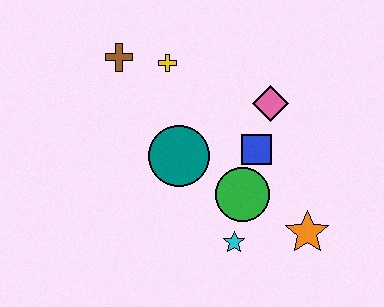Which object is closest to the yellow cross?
The brown cross is closest to the yellow cross.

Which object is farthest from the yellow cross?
The orange star is farthest from the yellow cross.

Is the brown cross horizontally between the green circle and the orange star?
No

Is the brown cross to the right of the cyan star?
No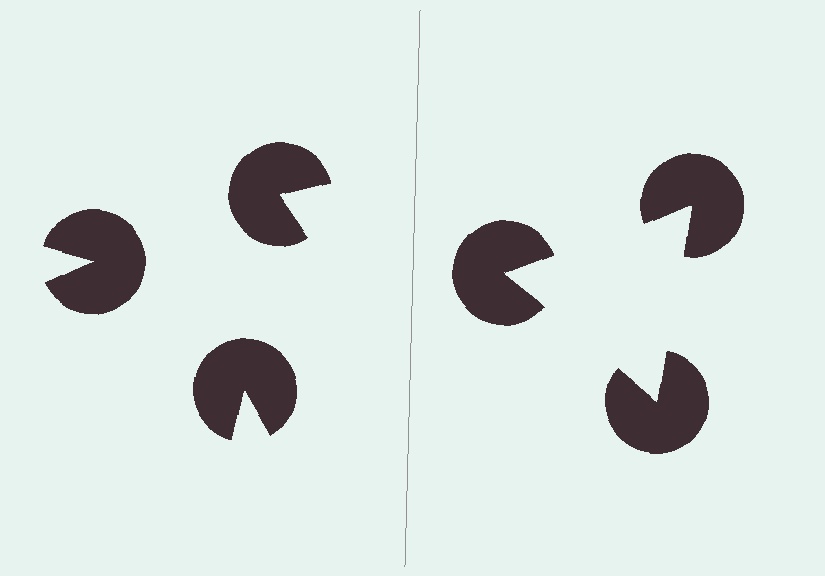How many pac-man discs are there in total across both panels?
6 — 3 on each side.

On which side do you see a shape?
An illusory triangle appears on the right side. On the left side the wedge cuts are rotated, so no coherent shape forms.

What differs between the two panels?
The pac-man discs are positioned identically on both sides; only the wedge orientations differ. On the right they align to a triangle; on the left they are misaligned.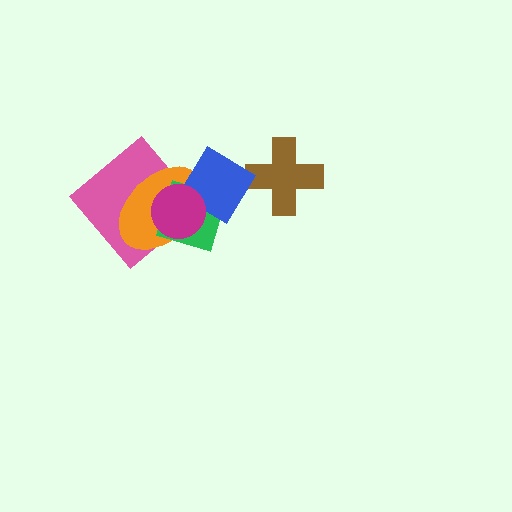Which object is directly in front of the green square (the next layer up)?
The blue diamond is directly in front of the green square.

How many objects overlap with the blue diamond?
4 objects overlap with the blue diamond.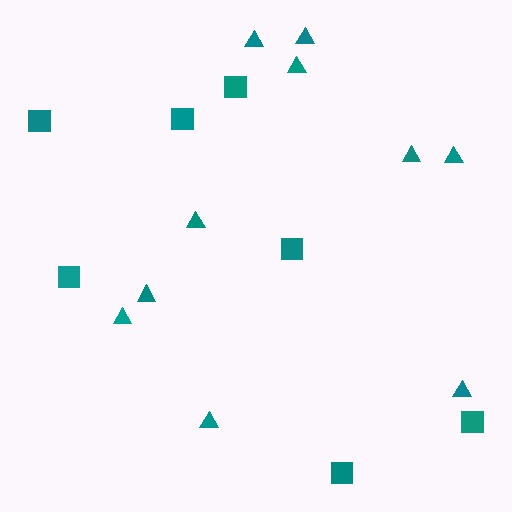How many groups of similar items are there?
There are 2 groups: one group of triangles (10) and one group of squares (7).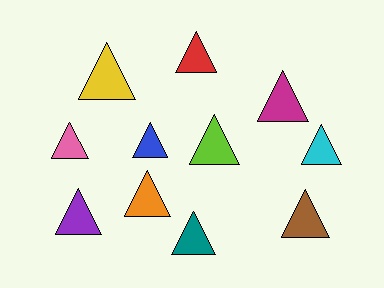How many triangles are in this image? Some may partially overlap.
There are 11 triangles.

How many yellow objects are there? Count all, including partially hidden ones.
There is 1 yellow object.